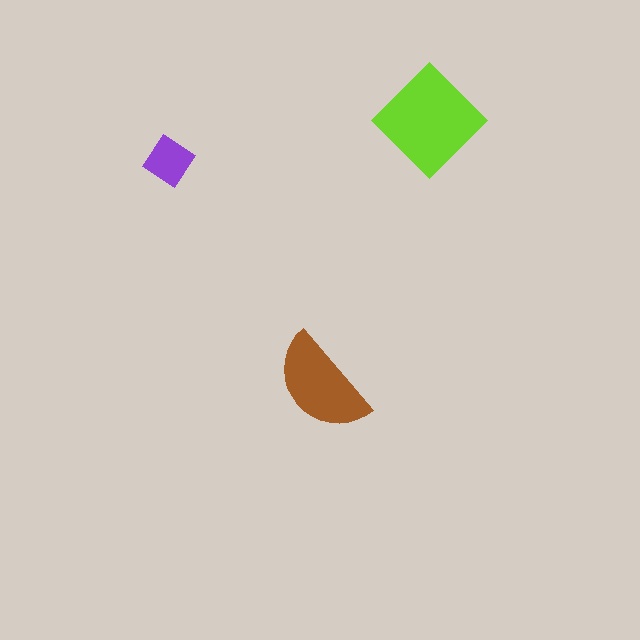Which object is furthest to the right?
The lime diamond is rightmost.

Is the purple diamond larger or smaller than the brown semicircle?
Smaller.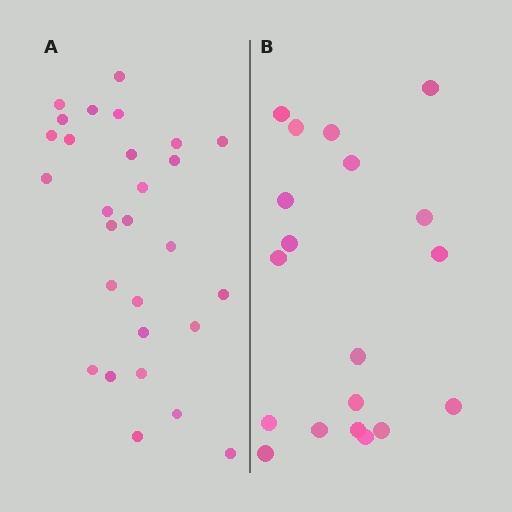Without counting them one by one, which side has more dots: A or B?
Region A (the left region) has more dots.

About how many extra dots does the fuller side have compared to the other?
Region A has roughly 8 or so more dots than region B.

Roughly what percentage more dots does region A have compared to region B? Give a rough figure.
About 45% more.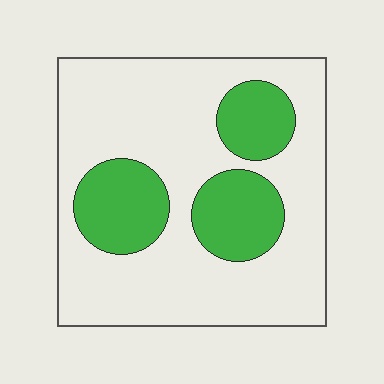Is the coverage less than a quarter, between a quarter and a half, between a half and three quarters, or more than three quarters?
Between a quarter and a half.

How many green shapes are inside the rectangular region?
3.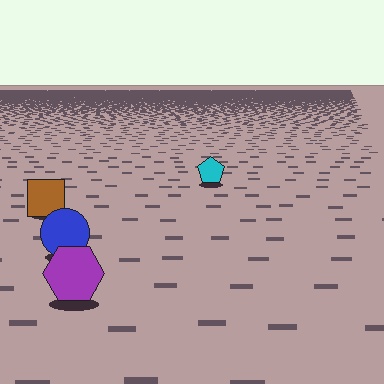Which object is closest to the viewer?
The purple hexagon is closest. The texture marks near it are larger and more spread out.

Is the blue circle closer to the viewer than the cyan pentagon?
Yes. The blue circle is closer — you can tell from the texture gradient: the ground texture is coarser near it.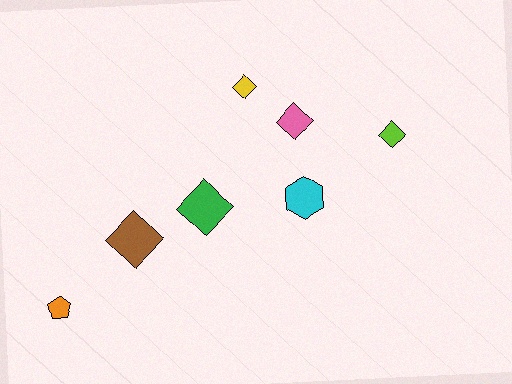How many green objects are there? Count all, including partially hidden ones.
There is 1 green object.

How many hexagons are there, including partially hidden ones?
There is 1 hexagon.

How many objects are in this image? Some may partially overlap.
There are 7 objects.